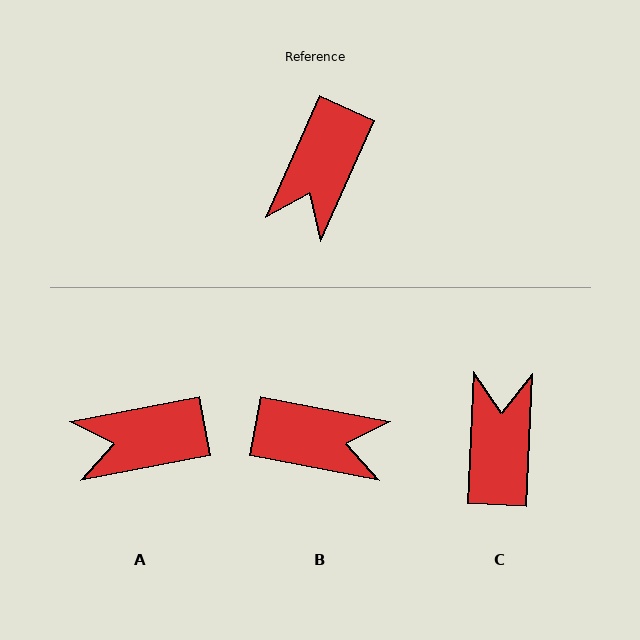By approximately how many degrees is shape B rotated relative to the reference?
Approximately 103 degrees counter-clockwise.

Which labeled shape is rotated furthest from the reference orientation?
C, about 158 degrees away.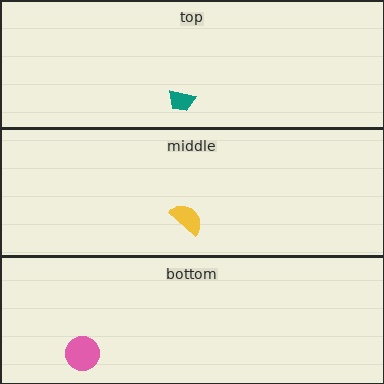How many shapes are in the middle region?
1.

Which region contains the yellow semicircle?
The middle region.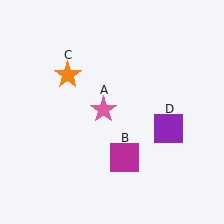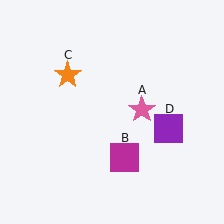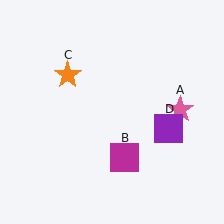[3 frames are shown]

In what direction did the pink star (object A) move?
The pink star (object A) moved right.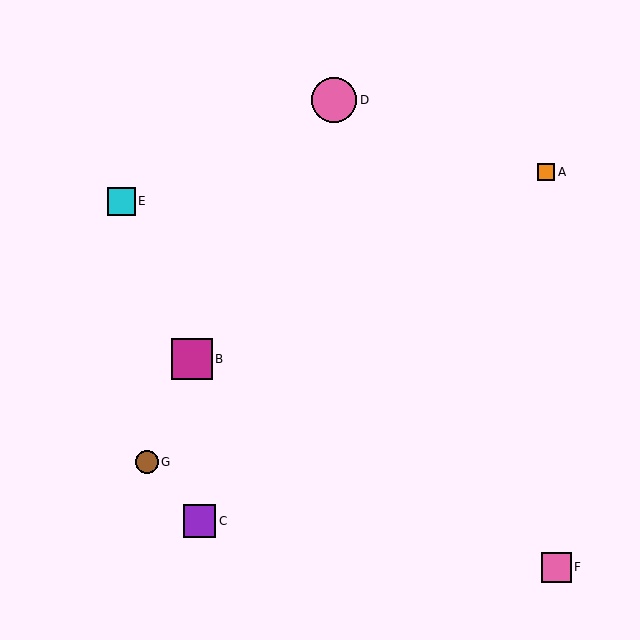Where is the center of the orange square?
The center of the orange square is at (546, 172).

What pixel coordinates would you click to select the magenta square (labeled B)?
Click at (192, 359) to select the magenta square B.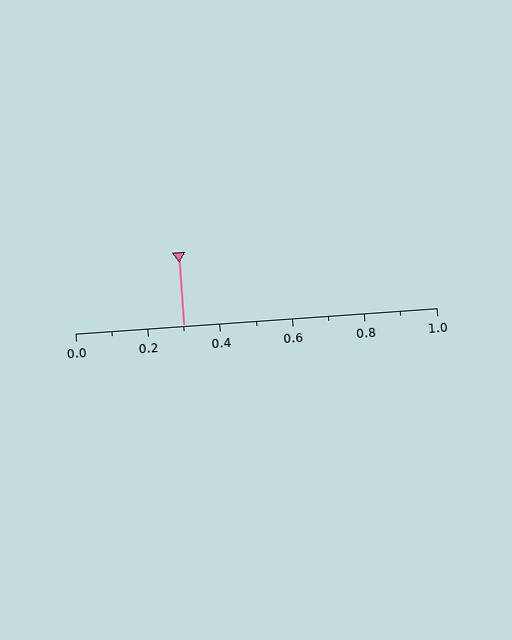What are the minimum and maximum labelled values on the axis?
The axis runs from 0.0 to 1.0.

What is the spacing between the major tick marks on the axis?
The major ticks are spaced 0.2 apart.